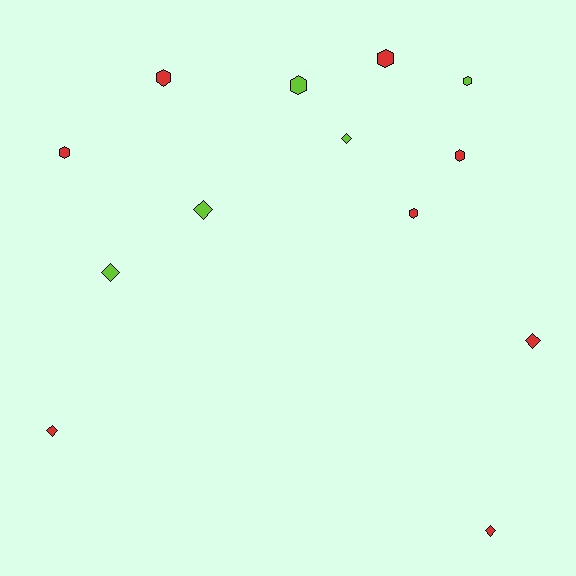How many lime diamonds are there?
There are 3 lime diamonds.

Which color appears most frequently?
Red, with 8 objects.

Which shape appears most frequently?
Hexagon, with 7 objects.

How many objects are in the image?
There are 13 objects.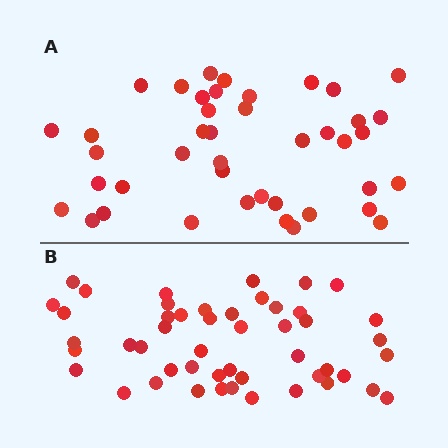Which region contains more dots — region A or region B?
Region B (the bottom region) has more dots.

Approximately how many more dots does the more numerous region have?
Region B has roughly 8 or so more dots than region A.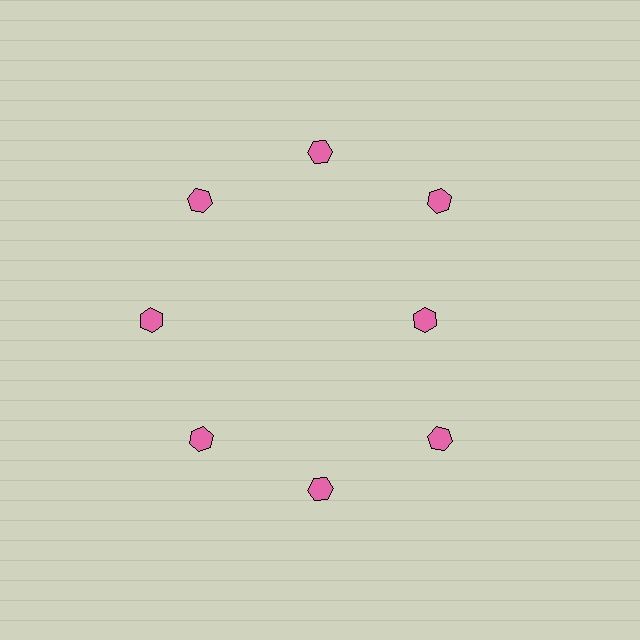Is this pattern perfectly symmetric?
No. The 8 pink hexagons are arranged in a ring, but one element near the 3 o'clock position is pulled inward toward the center, breaking the 8-fold rotational symmetry.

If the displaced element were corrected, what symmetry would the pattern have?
It would have 8-fold rotational symmetry — the pattern would map onto itself every 45 degrees.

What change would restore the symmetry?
The symmetry would be restored by moving it outward, back onto the ring so that all 8 hexagons sit at equal angles and equal distance from the center.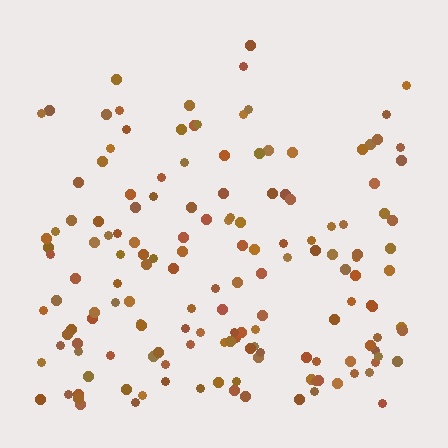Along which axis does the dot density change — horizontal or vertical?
Vertical.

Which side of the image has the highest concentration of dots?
The bottom.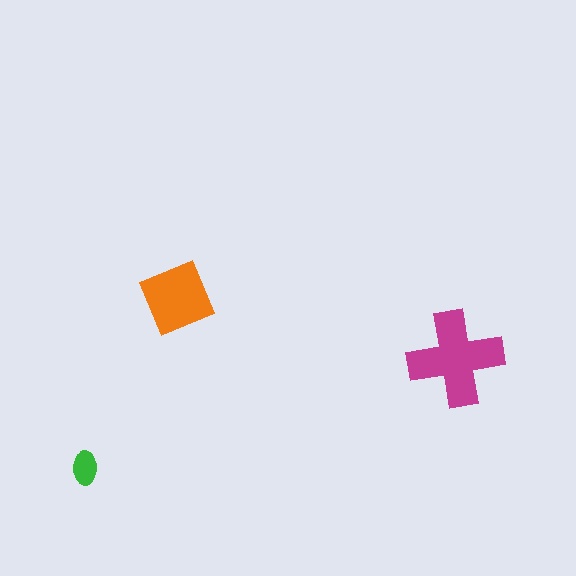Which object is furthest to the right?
The magenta cross is rightmost.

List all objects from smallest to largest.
The green ellipse, the orange diamond, the magenta cross.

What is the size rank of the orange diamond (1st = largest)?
2nd.